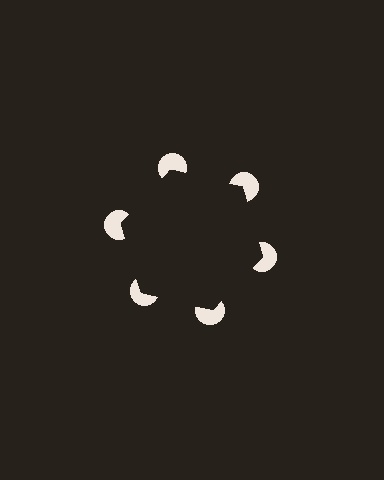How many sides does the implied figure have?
6 sides.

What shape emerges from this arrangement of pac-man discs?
An illusory hexagon — its edges are inferred from the aligned wedge cuts in the pac-man discs, not physically drawn.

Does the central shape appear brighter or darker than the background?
It typically appears slightly darker than the background, even though no actual brightness change is drawn.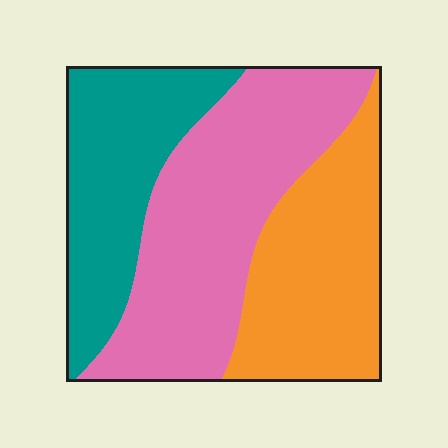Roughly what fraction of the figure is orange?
Orange covers around 30% of the figure.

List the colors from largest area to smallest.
From largest to smallest: pink, orange, teal.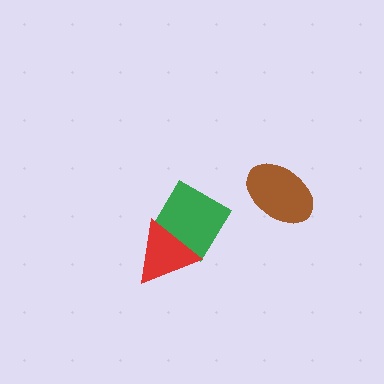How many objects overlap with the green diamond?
1 object overlaps with the green diamond.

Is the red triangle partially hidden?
No, no other shape covers it.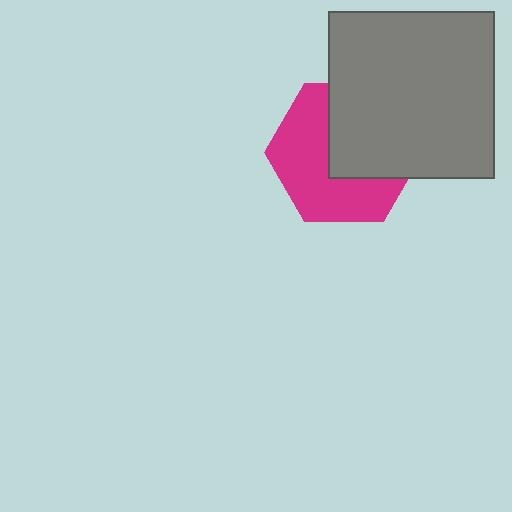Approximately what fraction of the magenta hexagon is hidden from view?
Roughly 46% of the magenta hexagon is hidden behind the gray square.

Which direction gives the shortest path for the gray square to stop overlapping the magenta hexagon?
Moving toward the upper-right gives the shortest separation.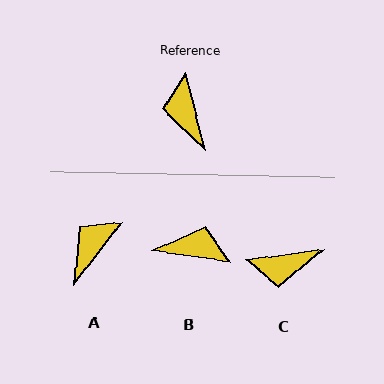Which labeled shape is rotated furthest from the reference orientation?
B, about 112 degrees away.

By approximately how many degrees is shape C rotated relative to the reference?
Approximately 84 degrees counter-clockwise.